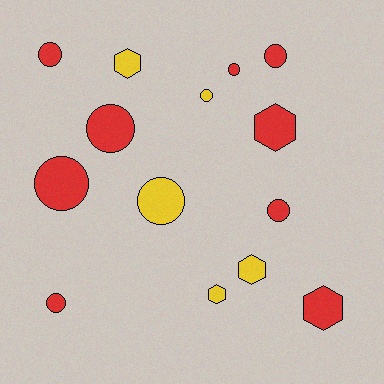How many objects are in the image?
There are 14 objects.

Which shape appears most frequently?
Circle, with 9 objects.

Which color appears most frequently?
Red, with 9 objects.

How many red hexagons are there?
There are 2 red hexagons.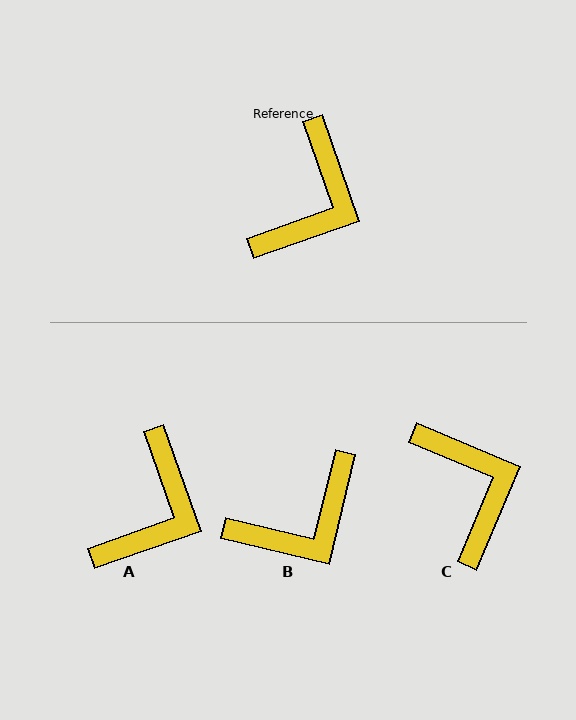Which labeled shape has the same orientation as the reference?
A.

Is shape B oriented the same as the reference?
No, it is off by about 33 degrees.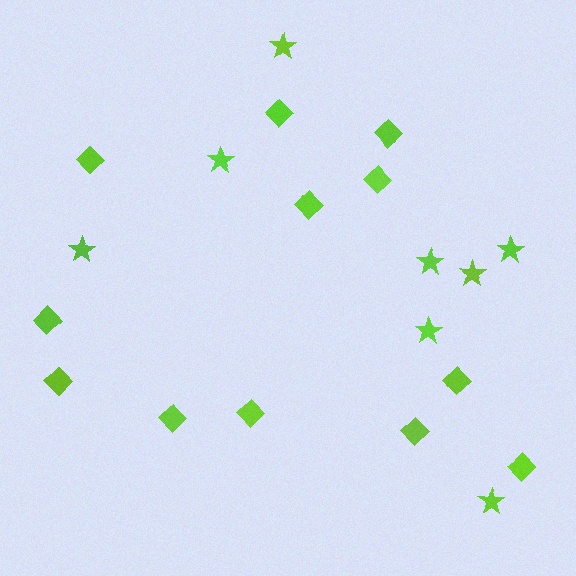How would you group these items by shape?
There are 2 groups: one group of diamonds (12) and one group of stars (8).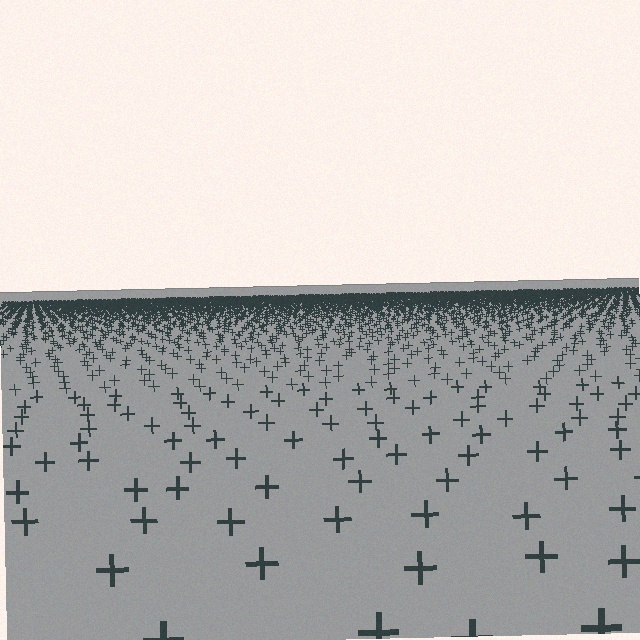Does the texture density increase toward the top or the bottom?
Density increases toward the top.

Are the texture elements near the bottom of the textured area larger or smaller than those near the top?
Larger. Near the bottom, elements are closer to the viewer and appear at a bigger on-screen size.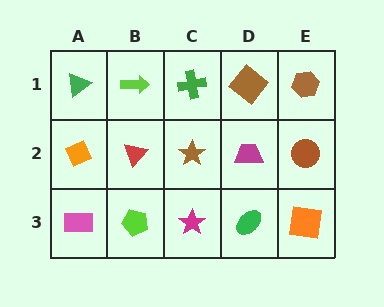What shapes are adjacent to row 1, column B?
A red triangle (row 2, column B), a green triangle (row 1, column A), a green cross (row 1, column C).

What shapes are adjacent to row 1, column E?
A brown circle (row 2, column E), a brown diamond (row 1, column D).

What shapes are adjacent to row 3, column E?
A brown circle (row 2, column E), a green ellipse (row 3, column D).